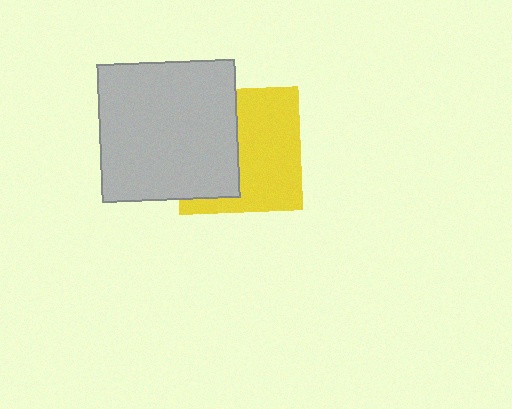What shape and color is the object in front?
The object in front is a light gray square.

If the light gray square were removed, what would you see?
You would see the complete yellow square.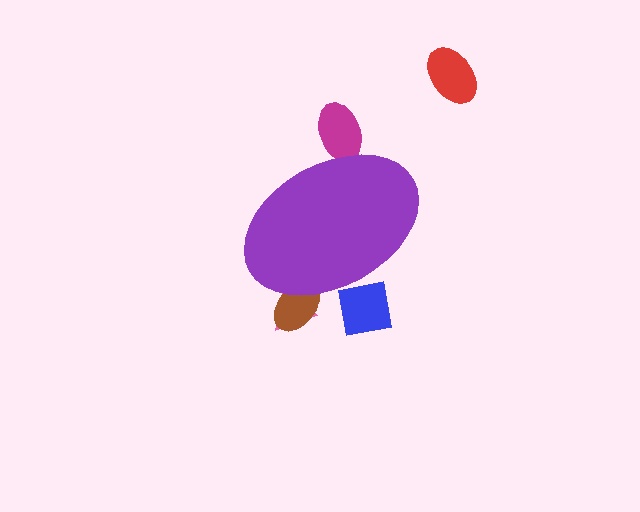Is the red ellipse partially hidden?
No, the red ellipse is fully visible.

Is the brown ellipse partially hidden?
Yes, the brown ellipse is partially hidden behind the purple ellipse.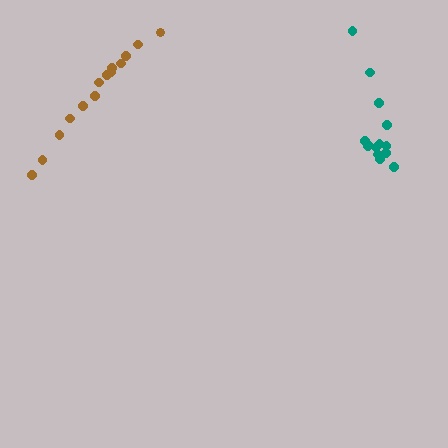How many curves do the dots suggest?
There are 2 distinct paths.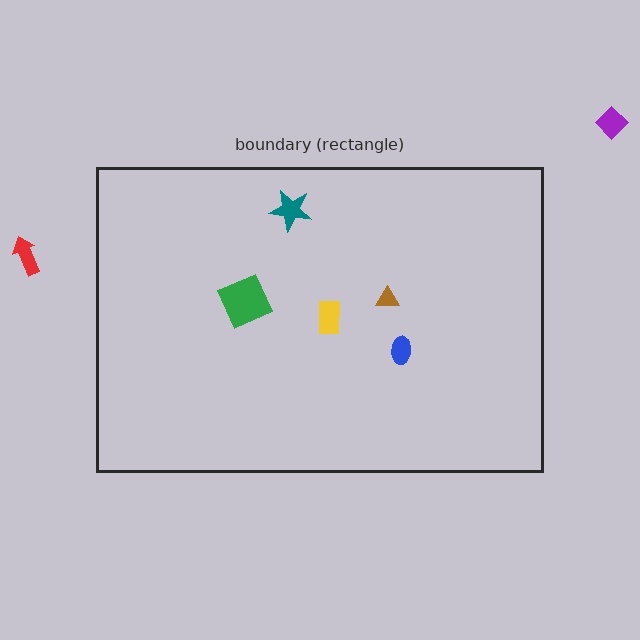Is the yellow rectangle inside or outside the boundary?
Inside.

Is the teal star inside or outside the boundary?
Inside.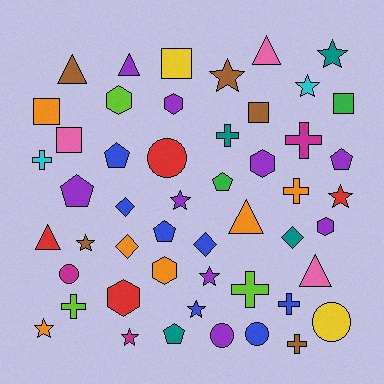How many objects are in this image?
There are 50 objects.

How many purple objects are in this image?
There are 9 purple objects.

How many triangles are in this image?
There are 6 triangles.